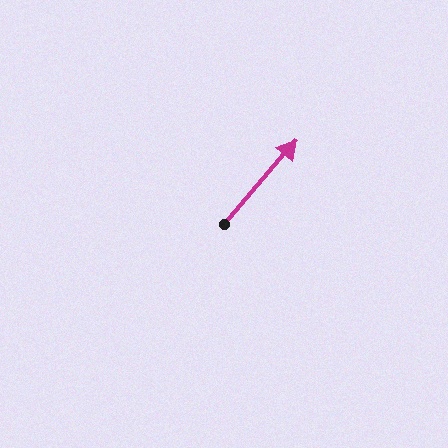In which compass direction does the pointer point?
Northeast.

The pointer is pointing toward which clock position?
Roughly 1 o'clock.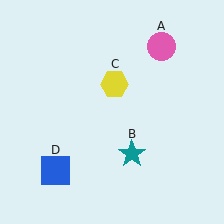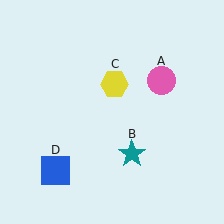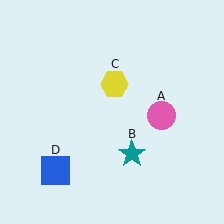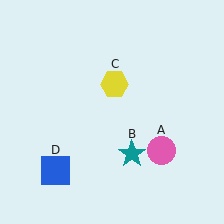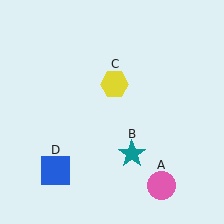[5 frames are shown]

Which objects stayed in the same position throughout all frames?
Teal star (object B) and yellow hexagon (object C) and blue square (object D) remained stationary.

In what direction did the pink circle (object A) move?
The pink circle (object A) moved down.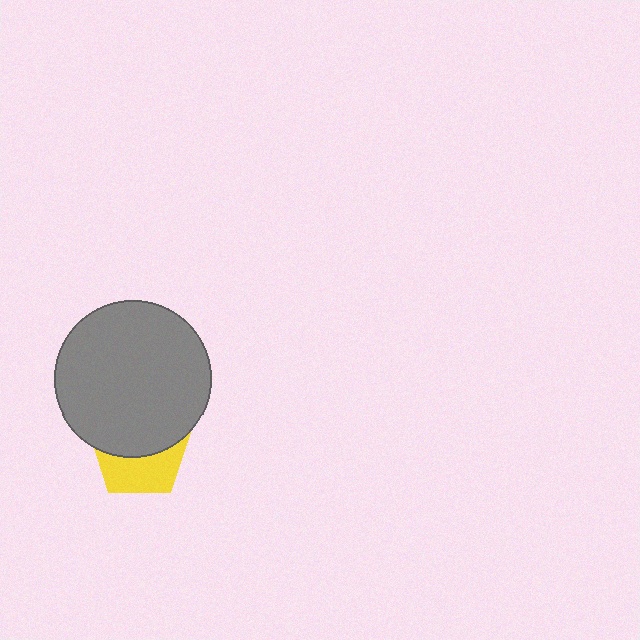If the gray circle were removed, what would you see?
You would see the complete yellow pentagon.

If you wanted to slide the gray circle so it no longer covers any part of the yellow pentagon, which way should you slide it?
Slide it up — that is the most direct way to separate the two shapes.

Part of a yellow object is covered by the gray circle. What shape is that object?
It is a pentagon.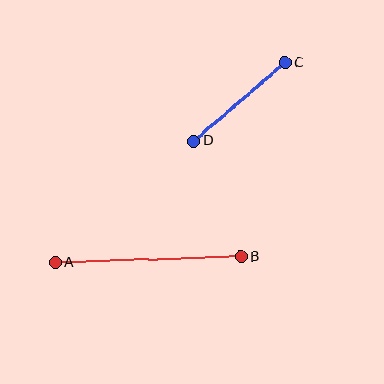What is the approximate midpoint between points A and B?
The midpoint is at approximately (148, 260) pixels.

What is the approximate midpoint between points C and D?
The midpoint is at approximately (239, 102) pixels.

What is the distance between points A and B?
The distance is approximately 186 pixels.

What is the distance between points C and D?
The distance is approximately 120 pixels.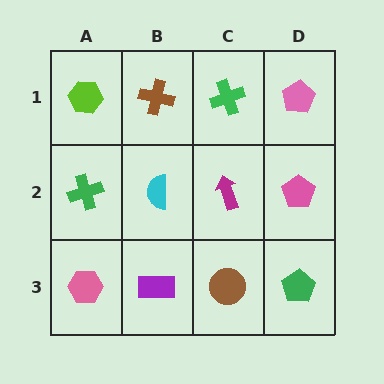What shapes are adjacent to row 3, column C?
A magenta arrow (row 2, column C), a purple rectangle (row 3, column B), a green pentagon (row 3, column D).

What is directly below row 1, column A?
A green cross.